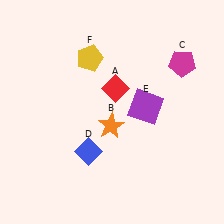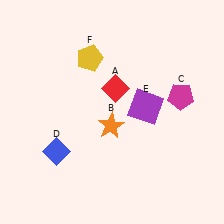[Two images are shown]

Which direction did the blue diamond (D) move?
The blue diamond (D) moved left.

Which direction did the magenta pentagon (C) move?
The magenta pentagon (C) moved down.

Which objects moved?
The objects that moved are: the magenta pentagon (C), the blue diamond (D).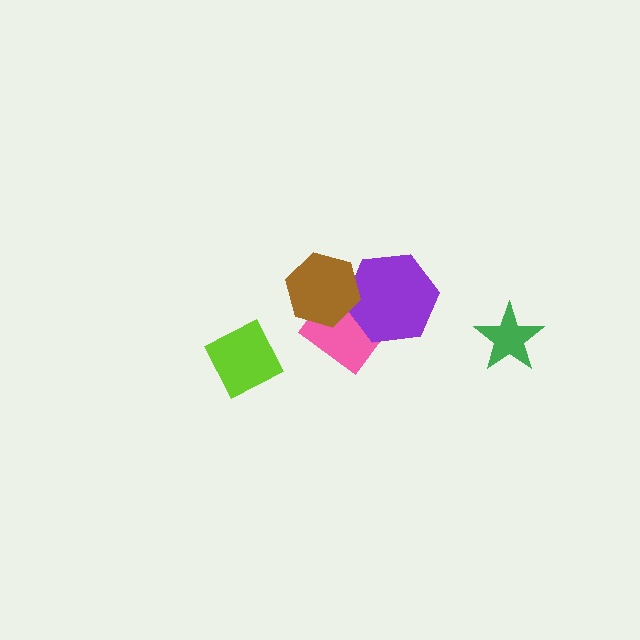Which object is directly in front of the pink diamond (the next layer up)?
The purple hexagon is directly in front of the pink diamond.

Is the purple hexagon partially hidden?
Yes, it is partially covered by another shape.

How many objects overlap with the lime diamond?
0 objects overlap with the lime diamond.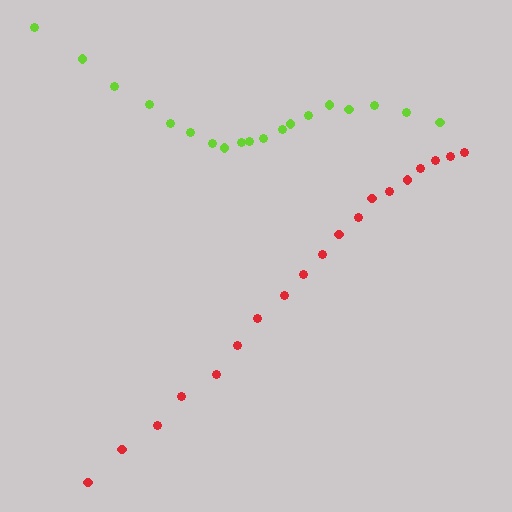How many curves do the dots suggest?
There are 2 distinct paths.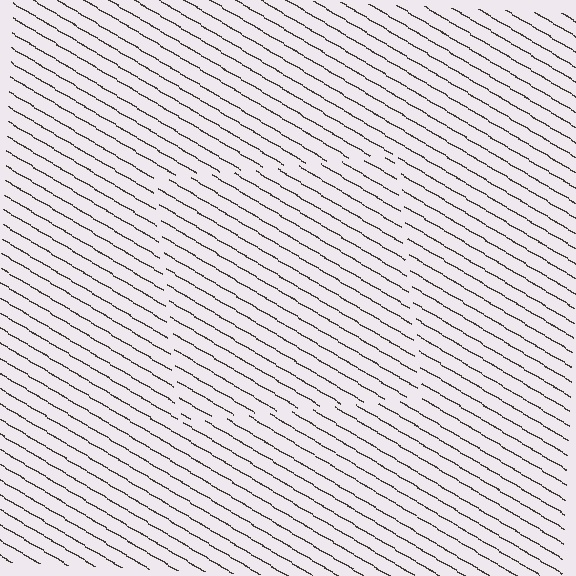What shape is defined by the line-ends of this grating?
An illusory square. The interior of the shape contains the same grating, shifted by half a period — the contour is defined by the phase discontinuity where line-ends from the inner and outer gratings abut.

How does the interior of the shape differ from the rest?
The interior of the shape contains the same grating, shifted by half a period — the contour is defined by the phase discontinuity where line-ends from the inner and outer gratings abut.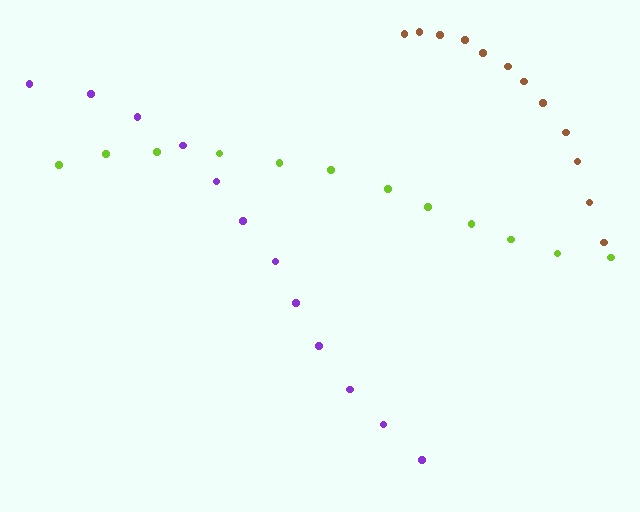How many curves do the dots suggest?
There are 3 distinct paths.